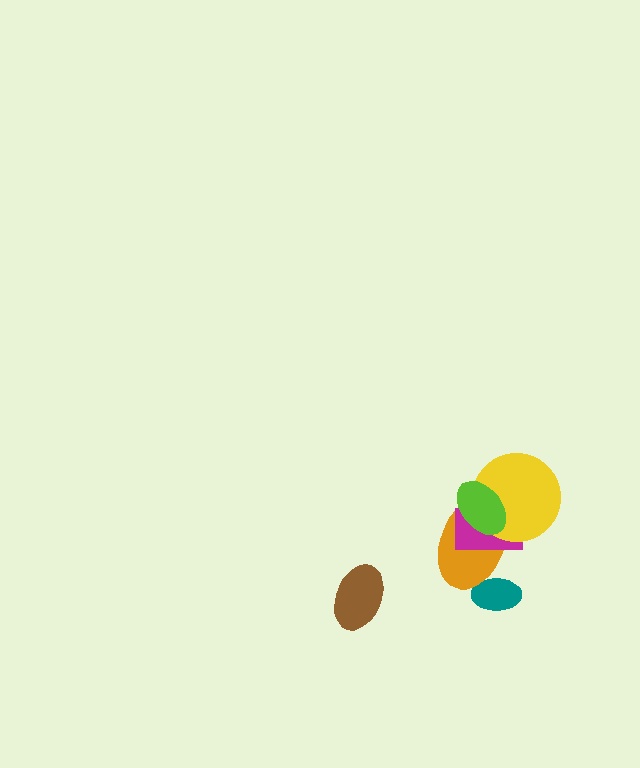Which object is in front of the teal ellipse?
The orange ellipse is in front of the teal ellipse.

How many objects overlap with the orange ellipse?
4 objects overlap with the orange ellipse.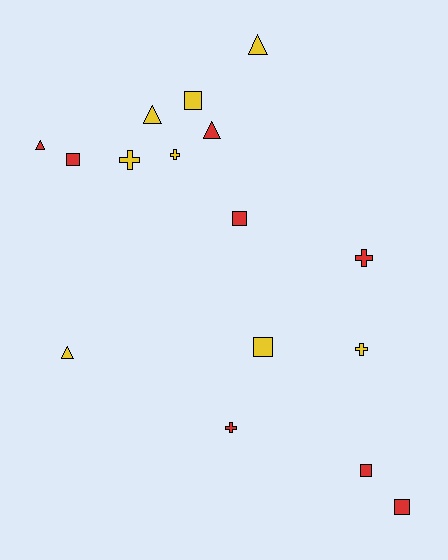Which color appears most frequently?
Red, with 8 objects.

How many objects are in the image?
There are 16 objects.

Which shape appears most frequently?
Square, with 6 objects.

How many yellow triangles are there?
There are 3 yellow triangles.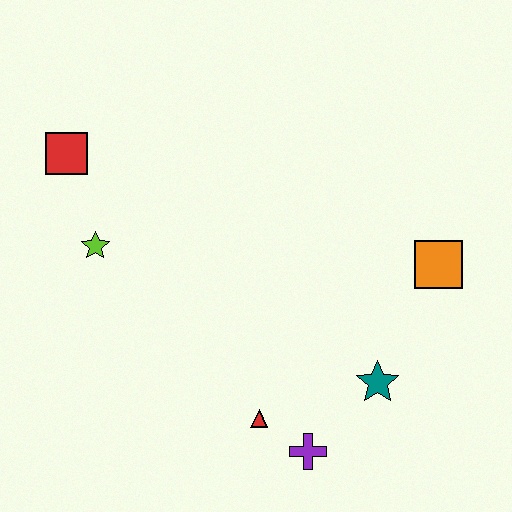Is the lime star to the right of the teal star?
No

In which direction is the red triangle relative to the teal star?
The red triangle is to the left of the teal star.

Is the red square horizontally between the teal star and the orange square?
No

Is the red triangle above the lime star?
No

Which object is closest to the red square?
The lime star is closest to the red square.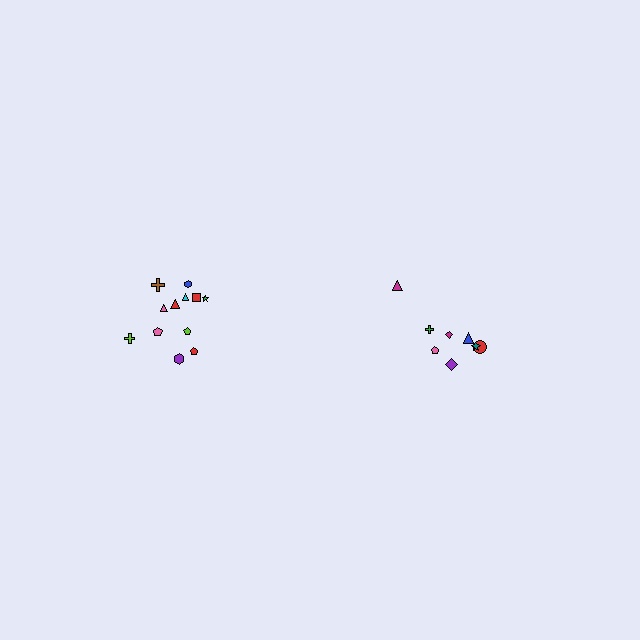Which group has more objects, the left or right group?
The left group.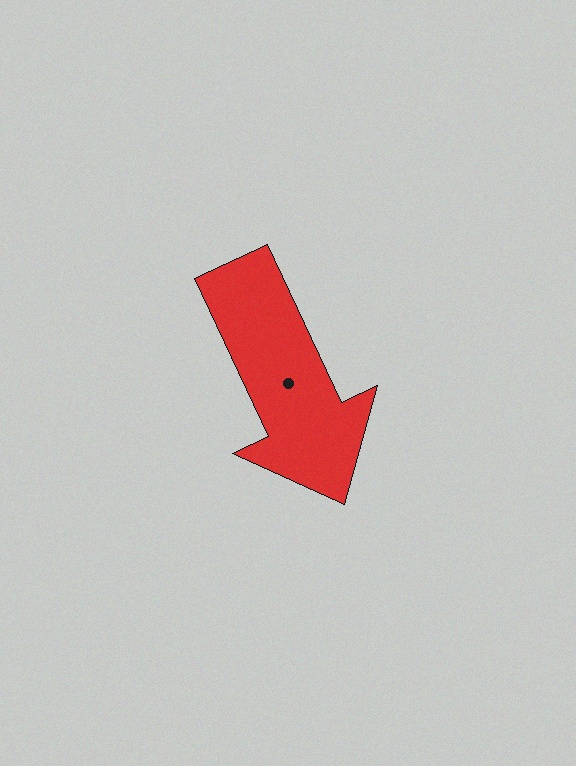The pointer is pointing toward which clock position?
Roughly 5 o'clock.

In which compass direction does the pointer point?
Southeast.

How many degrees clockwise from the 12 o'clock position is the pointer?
Approximately 155 degrees.